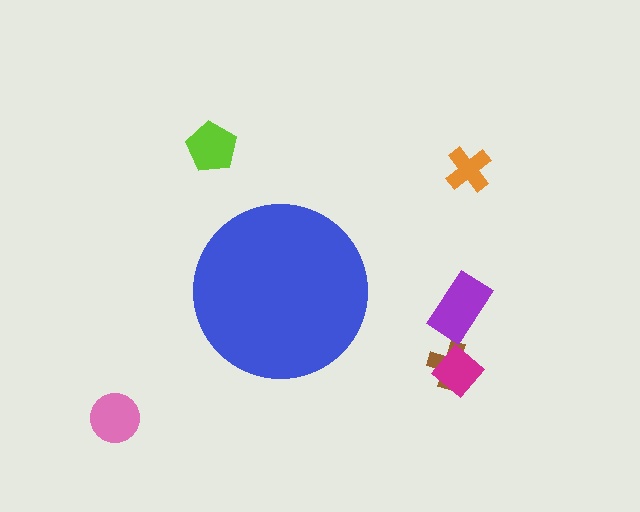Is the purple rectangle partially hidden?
No, the purple rectangle is fully visible.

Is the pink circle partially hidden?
No, the pink circle is fully visible.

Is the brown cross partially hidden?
No, the brown cross is fully visible.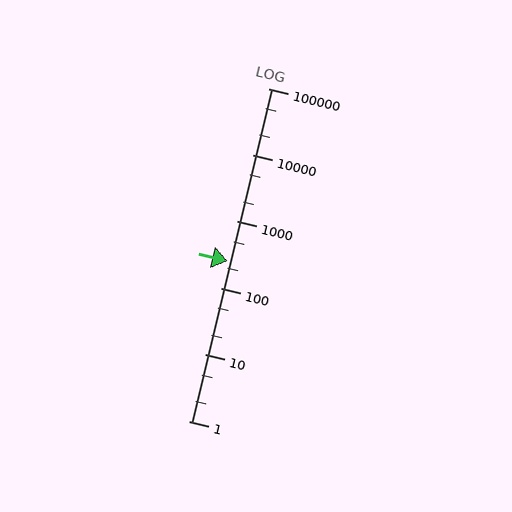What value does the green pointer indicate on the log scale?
The pointer indicates approximately 250.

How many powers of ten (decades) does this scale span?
The scale spans 5 decades, from 1 to 100000.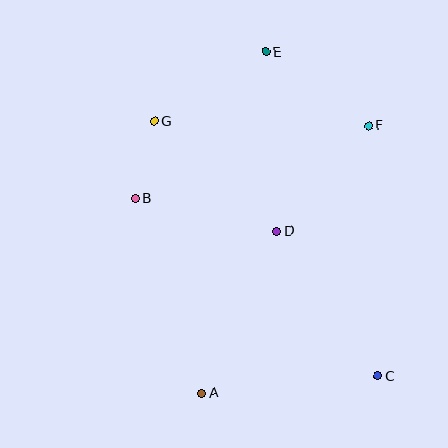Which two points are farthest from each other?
Points A and E are farthest from each other.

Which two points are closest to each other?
Points B and G are closest to each other.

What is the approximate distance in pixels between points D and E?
The distance between D and E is approximately 180 pixels.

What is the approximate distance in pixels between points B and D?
The distance between B and D is approximately 146 pixels.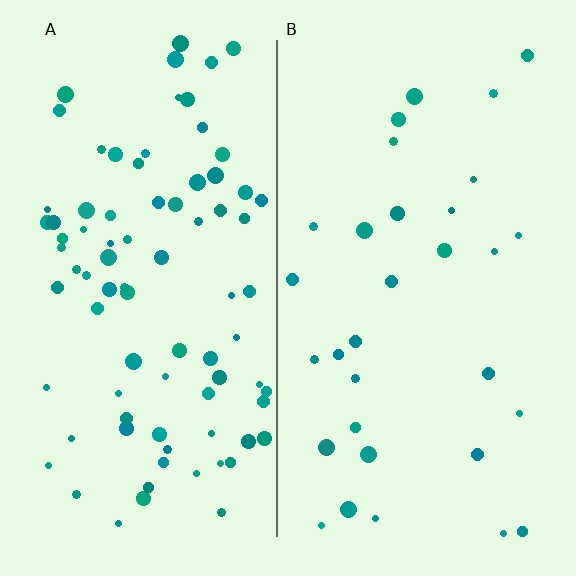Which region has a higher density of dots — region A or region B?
A (the left).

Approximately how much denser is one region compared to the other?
Approximately 2.8× — region A over region B.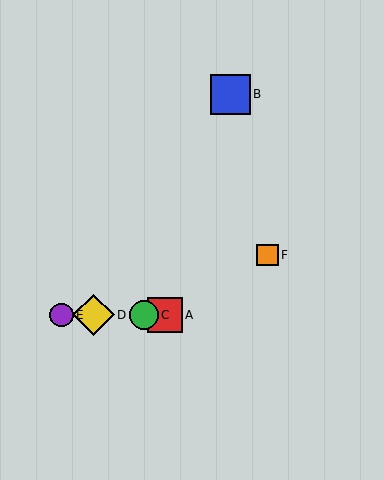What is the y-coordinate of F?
Object F is at y≈255.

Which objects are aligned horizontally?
Objects A, C, D, E are aligned horizontally.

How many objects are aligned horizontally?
4 objects (A, C, D, E) are aligned horizontally.